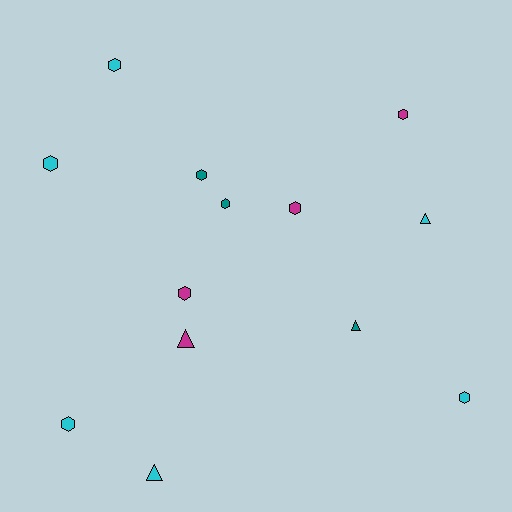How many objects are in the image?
There are 13 objects.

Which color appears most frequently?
Cyan, with 6 objects.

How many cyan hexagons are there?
There are 4 cyan hexagons.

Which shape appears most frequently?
Hexagon, with 9 objects.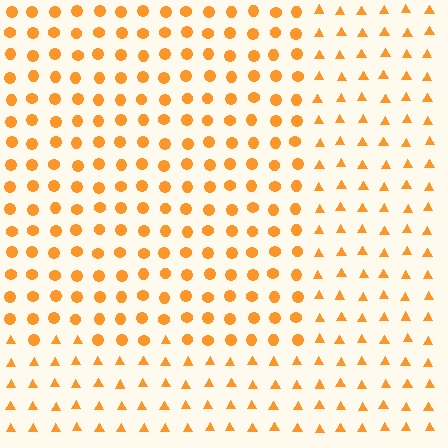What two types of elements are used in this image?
The image uses circles inside the rectangle region and triangles outside it.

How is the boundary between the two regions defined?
The boundary is defined by a change in element shape: circles inside vs. triangles outside. All elements share the same color and spacing.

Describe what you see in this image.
The image is filled with small orange elements arranged in a uniform grid. A rectangle-shaped region contains circles, while the surrounding area contains triangles. The boundary is defined purely by the change in element shape.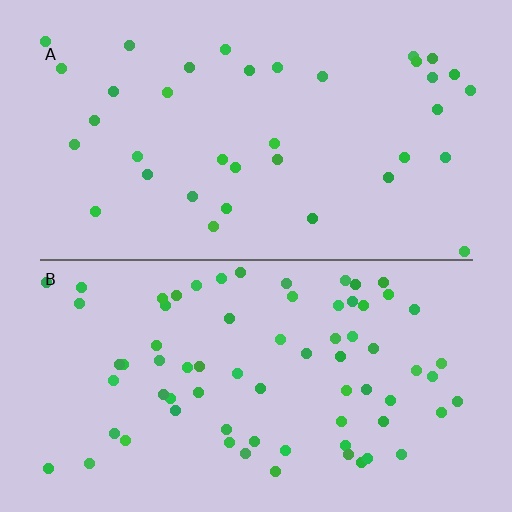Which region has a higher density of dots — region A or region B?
B (the bottom).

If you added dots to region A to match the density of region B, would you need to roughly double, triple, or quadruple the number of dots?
Approximately double.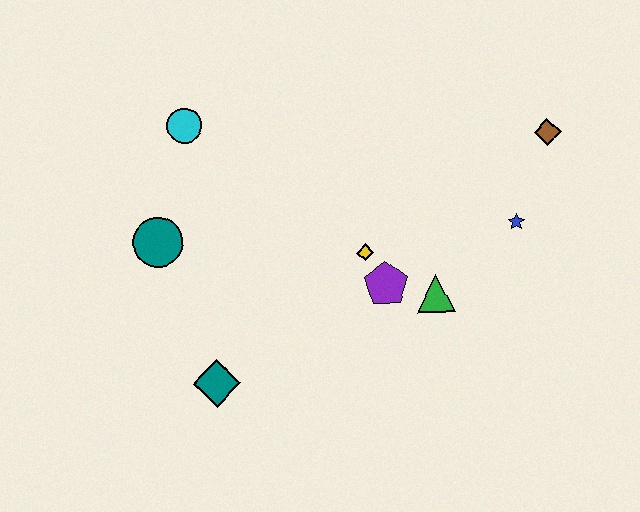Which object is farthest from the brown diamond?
The teal diamond is farthest from the brown diamond.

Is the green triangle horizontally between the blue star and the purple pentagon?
Yes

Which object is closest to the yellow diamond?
The purple pentagon is closest to the yellow diamond.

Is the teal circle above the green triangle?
Yes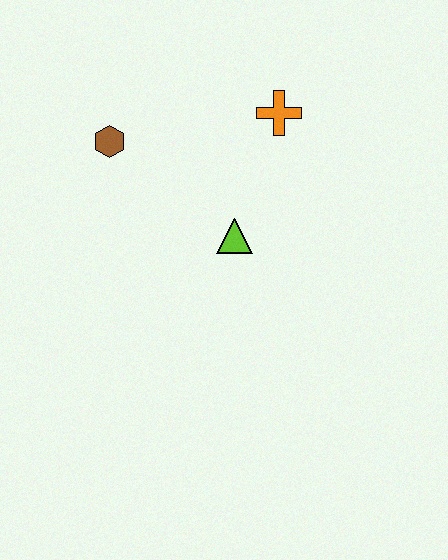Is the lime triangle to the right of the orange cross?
No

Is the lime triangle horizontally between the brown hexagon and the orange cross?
Yes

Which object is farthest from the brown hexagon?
The orange cross is farthest from the brown hexagon.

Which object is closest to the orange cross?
The lime triangle is closest to the orange cross.